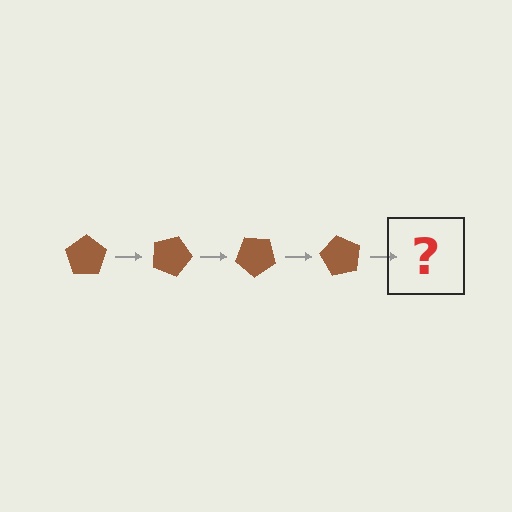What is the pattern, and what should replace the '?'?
The pattern is that the pentagon rotates 20 degrees each step. The '?' should be a brown pentagon rotated 80 degrees.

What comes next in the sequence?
The next element should be a brown pentagon rotated 80 degrees.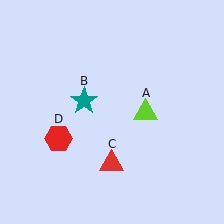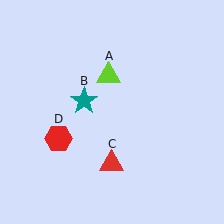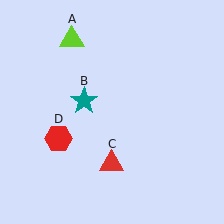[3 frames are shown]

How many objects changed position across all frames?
1 object changed position: lime triangle (object A).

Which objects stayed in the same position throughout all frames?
Teal star (object B) and red triangle (object C) and red hexagon (object D) remained stationary.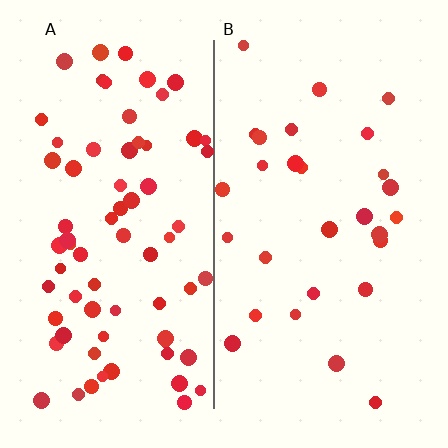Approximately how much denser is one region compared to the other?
Approximately 2.5× — region A over region B.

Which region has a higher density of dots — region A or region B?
A (the left).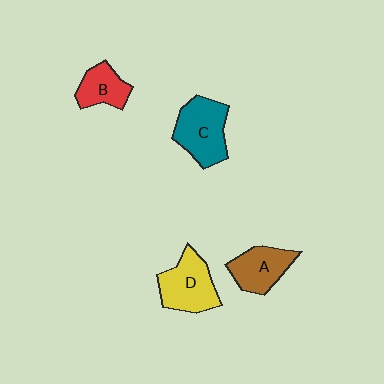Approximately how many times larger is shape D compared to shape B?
Approximately 1.5 times.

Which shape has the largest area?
Shape C (teal).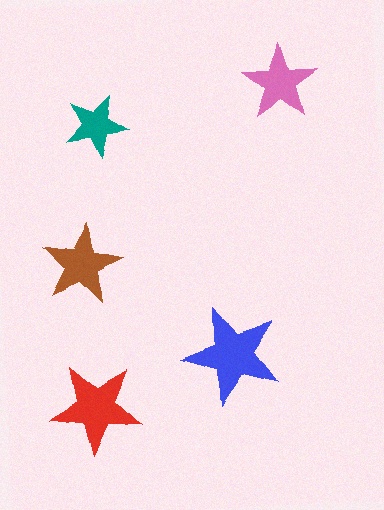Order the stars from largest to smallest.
the blue one, the red one, the brown one, the pink one, the teal one.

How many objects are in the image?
There are 5 objects in the image.